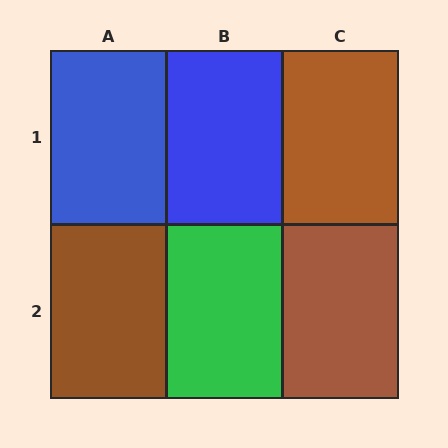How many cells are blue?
2 cells are blue.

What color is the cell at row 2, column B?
Green.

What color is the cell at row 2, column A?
Brown.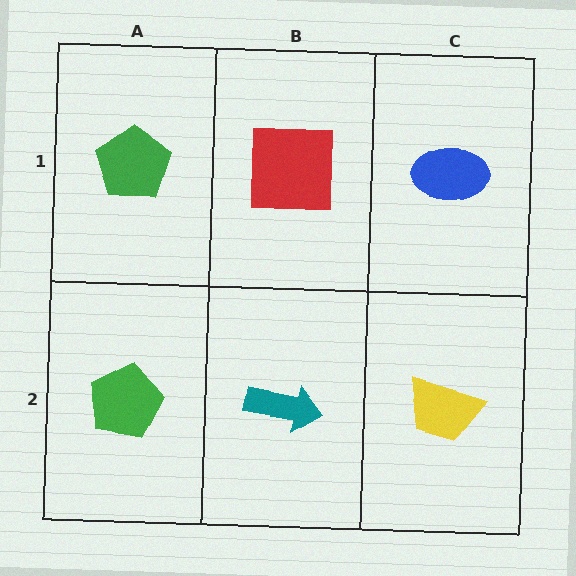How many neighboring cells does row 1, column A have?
2.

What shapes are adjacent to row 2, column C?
A blue ellipse (row 1, column C), a teal arrow (row 2, column B).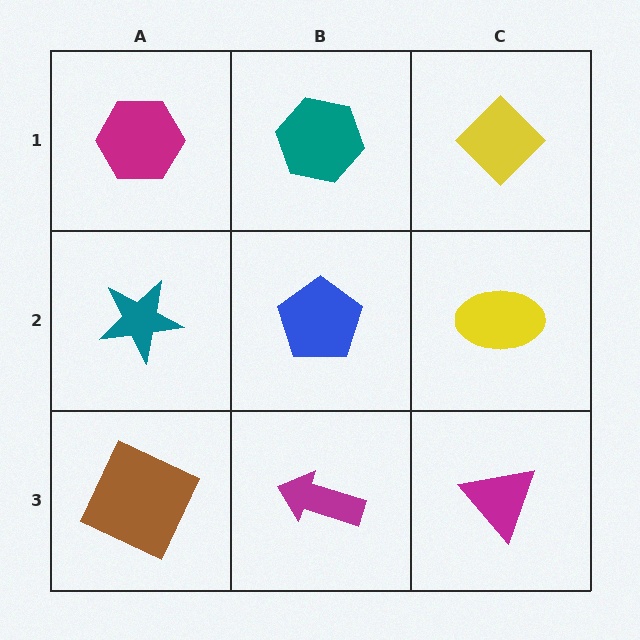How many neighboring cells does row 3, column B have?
3.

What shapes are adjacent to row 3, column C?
A yellow ellipse (row 2, column C), a magenta arrow (row 3, column B).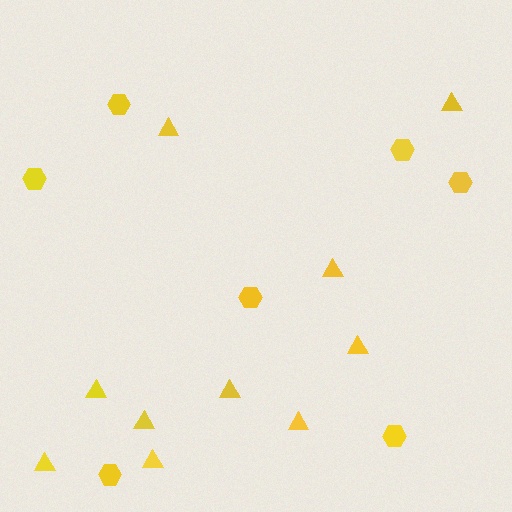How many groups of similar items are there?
There are 2 groups: one group of triangles (10) and one group of hexagons (7).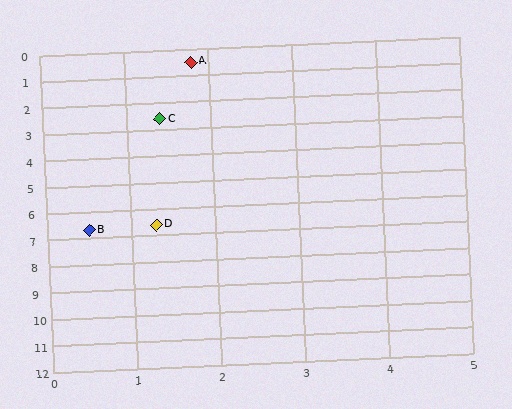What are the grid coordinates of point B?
Point B is at approximately (0.5, 6.7).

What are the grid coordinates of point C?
Point C is at approximately (1.4, 2.6).